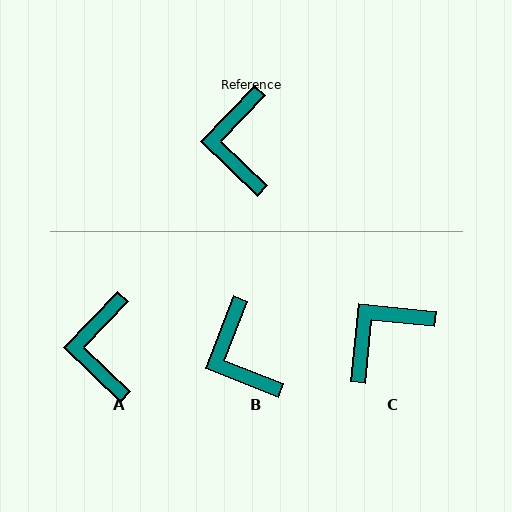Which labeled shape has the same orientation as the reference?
A.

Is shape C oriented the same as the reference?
No, it is off by about 52 degrees.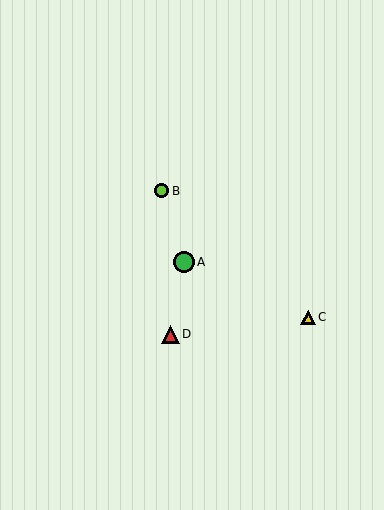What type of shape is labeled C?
Shape C is a yellow triangle.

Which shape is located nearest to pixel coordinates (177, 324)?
The red triangle (labeled D) at (170, 334) is nearest to that location.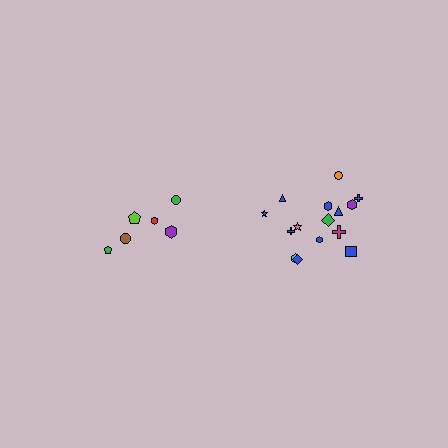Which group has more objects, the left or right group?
The right group.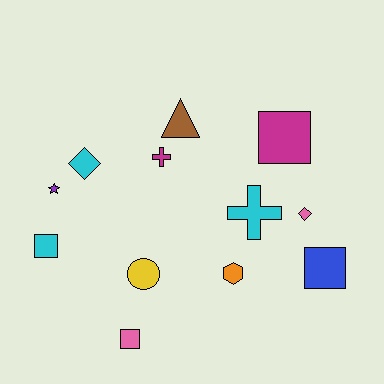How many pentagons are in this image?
There are no pentagons.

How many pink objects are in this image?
There are 2 pink objects.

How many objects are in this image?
There are 12 objects.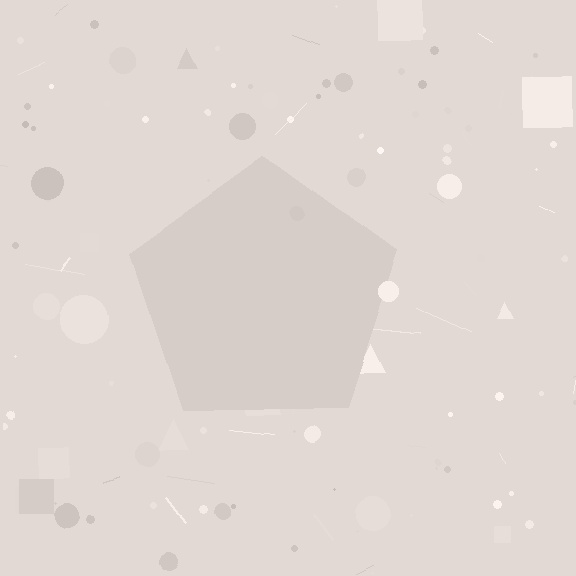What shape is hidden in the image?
A pentagon is hidden in the image.